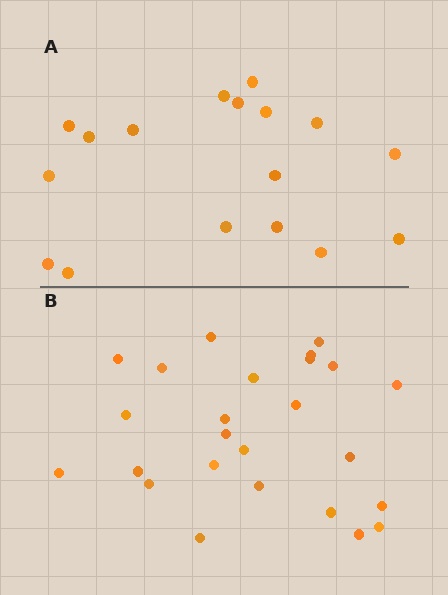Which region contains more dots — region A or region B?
Region B (the bottom region) has more dots.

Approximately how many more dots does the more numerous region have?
Region B has roughly 8 or so more dots than region A.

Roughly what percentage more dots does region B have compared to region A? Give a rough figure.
About 45% more.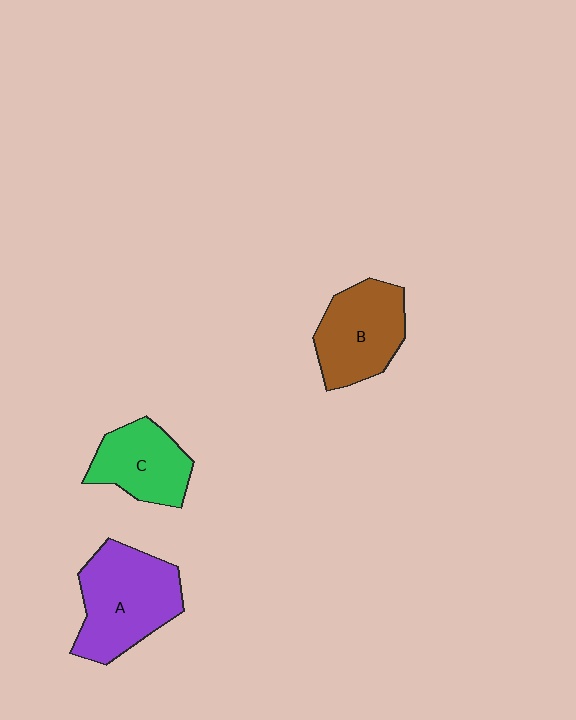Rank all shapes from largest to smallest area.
From largest to smallest: A (purple), B (brown), C (green).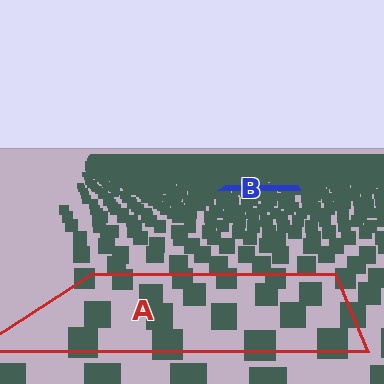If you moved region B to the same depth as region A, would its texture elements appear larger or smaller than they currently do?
They would appear larger. At a closer depth, the same texture elements are projected at a bigger on-screen size.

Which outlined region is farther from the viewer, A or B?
Region B is farther from the viewer — the texture elements inside it appear smaller and more densely packed.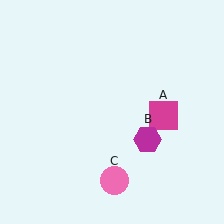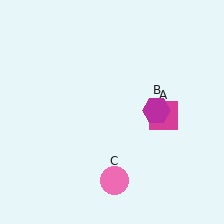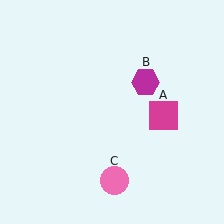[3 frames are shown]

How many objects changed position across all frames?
1 object changed position: magenta hexagon (object B).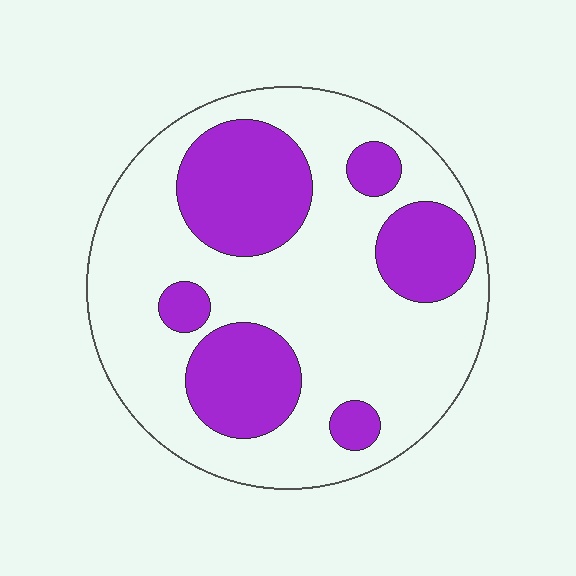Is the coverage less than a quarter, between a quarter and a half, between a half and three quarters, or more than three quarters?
Between a quarter and a half.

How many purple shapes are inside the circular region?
6.